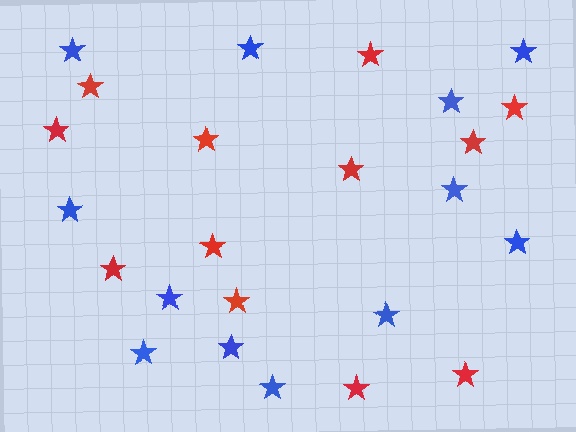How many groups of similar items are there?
There are 2 groups: one group of blue stars (12) and one group of red stars (12).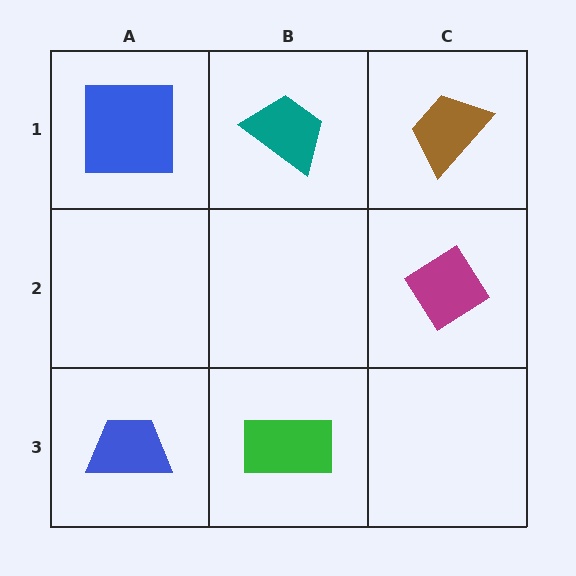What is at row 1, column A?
A blue square.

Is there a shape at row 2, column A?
No, that cell is empty.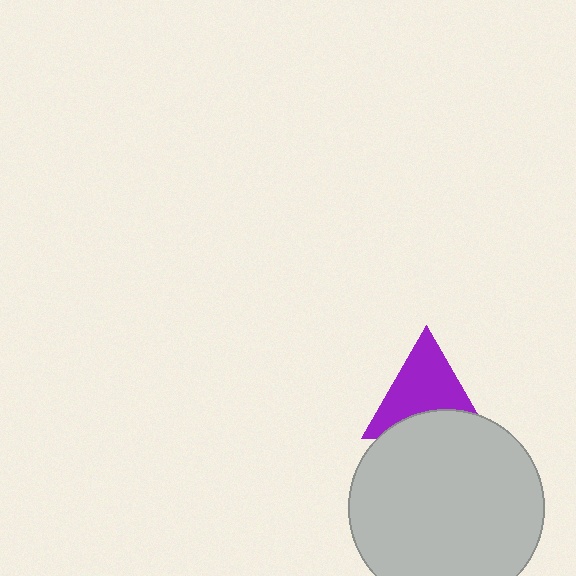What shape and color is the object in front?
The object in front is a light gray circle.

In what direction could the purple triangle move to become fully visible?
The purple triangle could move up. That would shift it out from behind the light gray circle entirely.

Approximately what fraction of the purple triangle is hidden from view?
Roughly 34% of the purple triangle is hidden behind the light gray circle.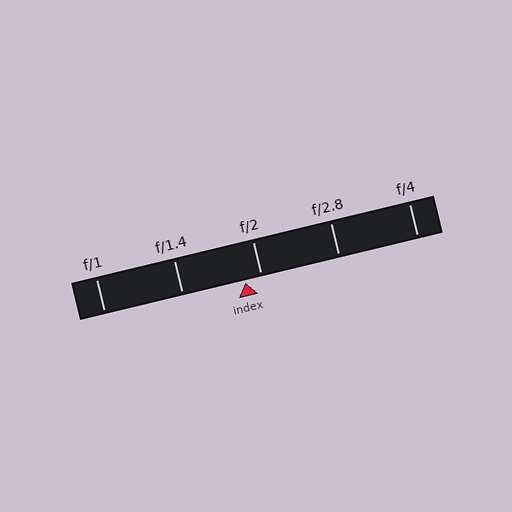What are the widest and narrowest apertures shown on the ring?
The widest aperture shown is f/1 and the narrowest is f/4.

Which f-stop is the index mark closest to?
The index mark is closest to f/2.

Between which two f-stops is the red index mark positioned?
The index mark is between f/1.4 and f/2.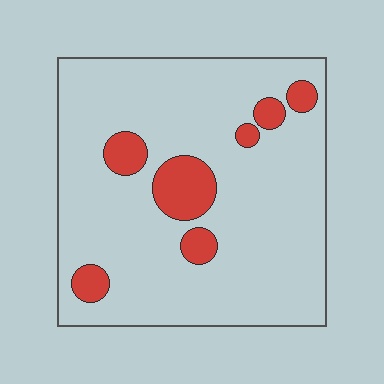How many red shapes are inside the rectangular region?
7.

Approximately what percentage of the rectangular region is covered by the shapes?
Approximately 15%.